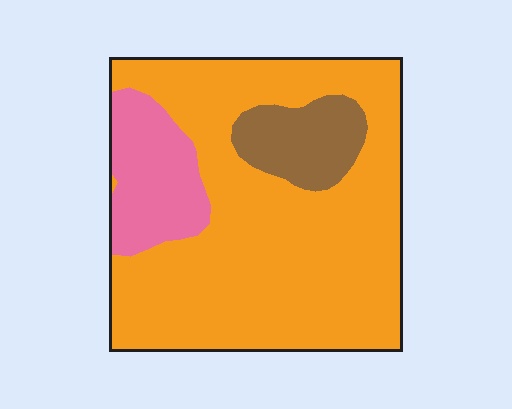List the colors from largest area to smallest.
From largest to smallest: orange, pink, brown.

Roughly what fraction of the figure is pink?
Pink takes up about one sixth (1/6) of the figure.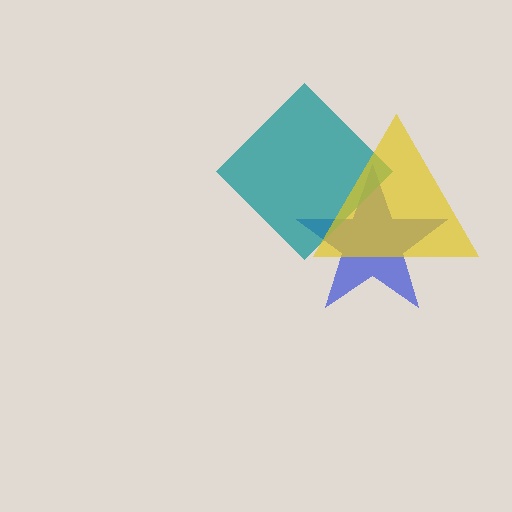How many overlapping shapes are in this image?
There are 3 overlapping shapes in the image.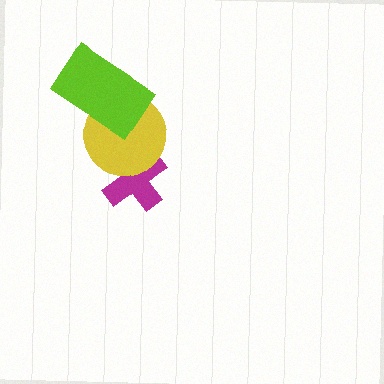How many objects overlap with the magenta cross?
1 object overlaps with the magenta cross.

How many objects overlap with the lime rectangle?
1 object overlaps with the lime rectangle.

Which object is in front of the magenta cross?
The yellow circle is in front of the magenta cross.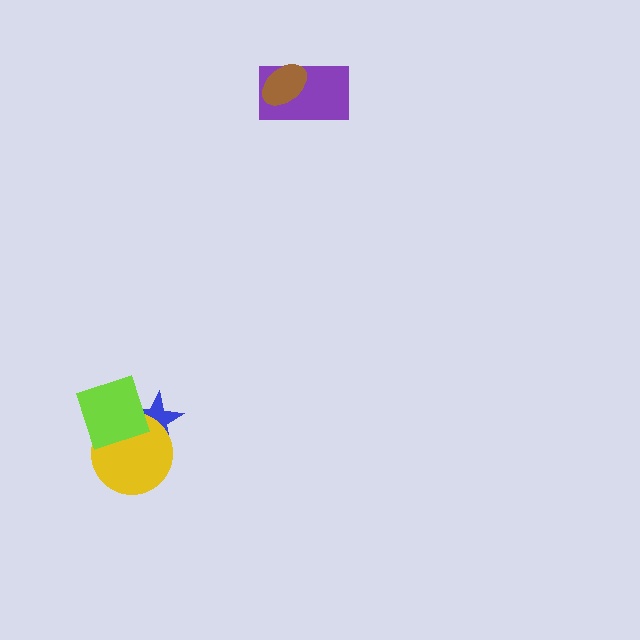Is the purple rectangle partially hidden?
Yes, it is partially covered by another shape.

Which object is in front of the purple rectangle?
The brown ellipse is in front of the purple rectangle.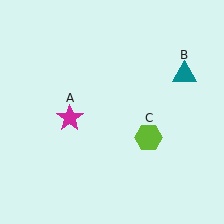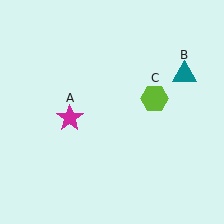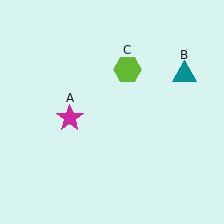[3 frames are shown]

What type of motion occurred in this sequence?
The lime hexagon (object C) rotated counterclockwise around the center of the scene.